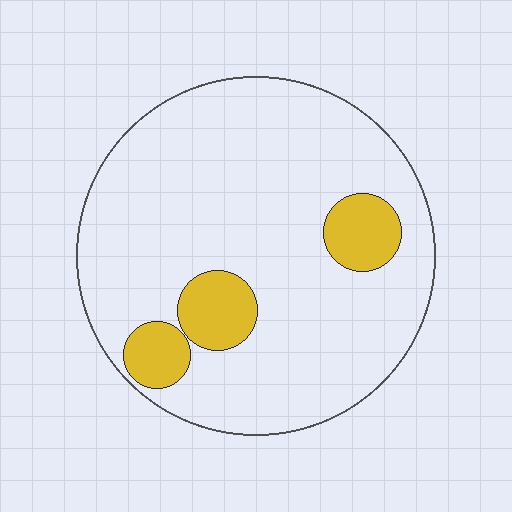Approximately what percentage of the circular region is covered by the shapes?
Approximately 15%.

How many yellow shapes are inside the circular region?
3.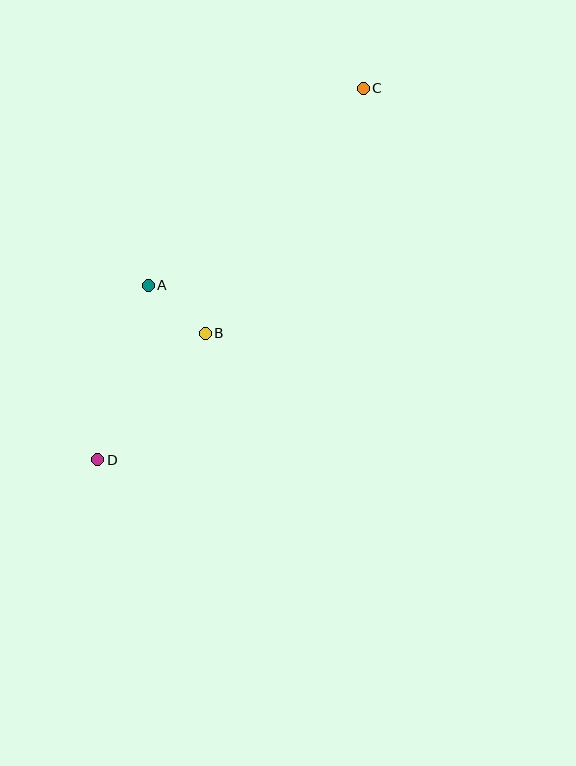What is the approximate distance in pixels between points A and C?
The distance between A and C is approximately 292 pixels.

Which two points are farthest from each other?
Points C and D are farthest from each other.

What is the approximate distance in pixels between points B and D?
The distance between B and D is approximately 166 pixels.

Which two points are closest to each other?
Points A and B are closest to each other.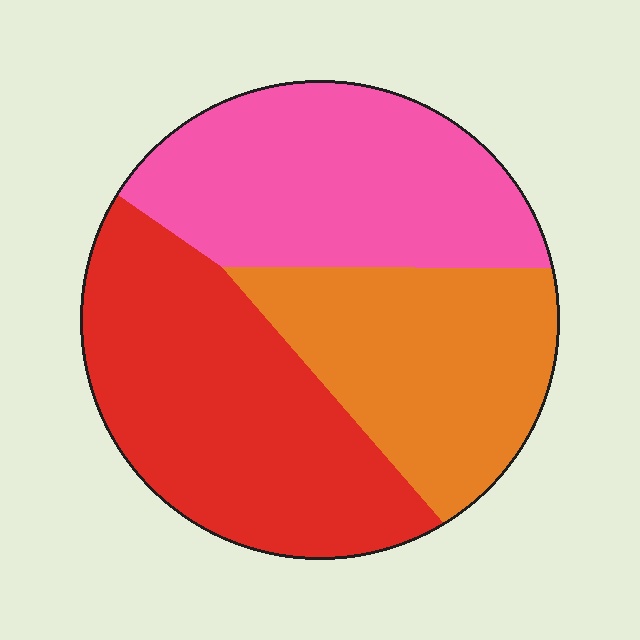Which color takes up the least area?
Orange, at roughly 30%.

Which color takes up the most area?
Red, at roughly 40%.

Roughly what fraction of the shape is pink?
Pink takes up about one third (1/3) of the shape.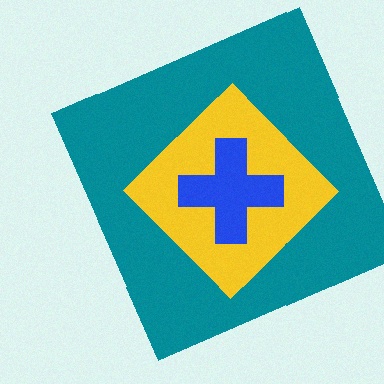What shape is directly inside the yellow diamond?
The blue cross.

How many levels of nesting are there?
3.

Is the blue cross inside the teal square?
Yes.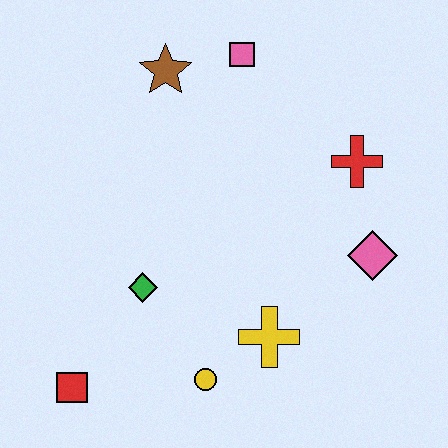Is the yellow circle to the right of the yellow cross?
No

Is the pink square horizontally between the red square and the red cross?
Yes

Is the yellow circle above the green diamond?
No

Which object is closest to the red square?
The green diamond is closest to the red square.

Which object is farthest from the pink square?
The red square is farthest from the pink square.